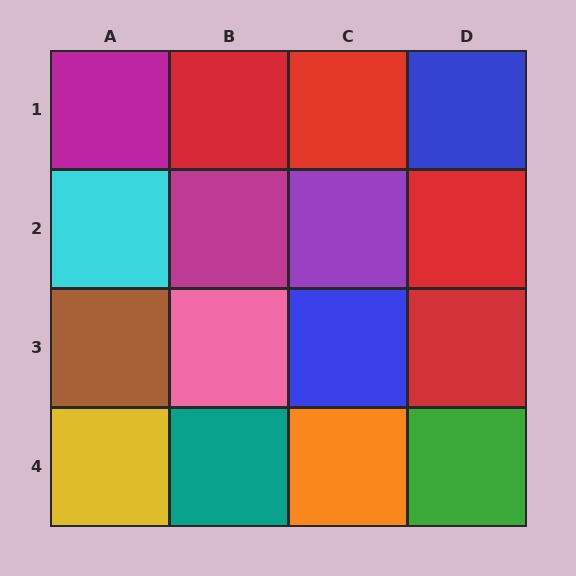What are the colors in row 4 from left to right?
Yellow, teal, orange, green.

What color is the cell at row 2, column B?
Magenta.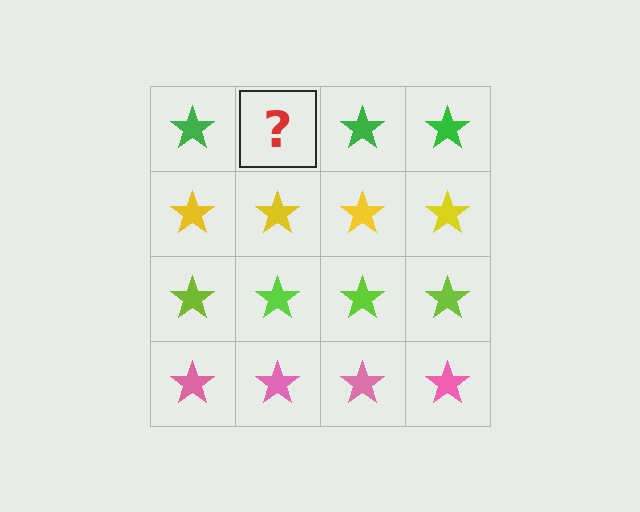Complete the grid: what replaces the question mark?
The question mark should be replaced with a green star.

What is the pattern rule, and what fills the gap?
The rule is that each row has a consistent color. The gap should be filled with a green star.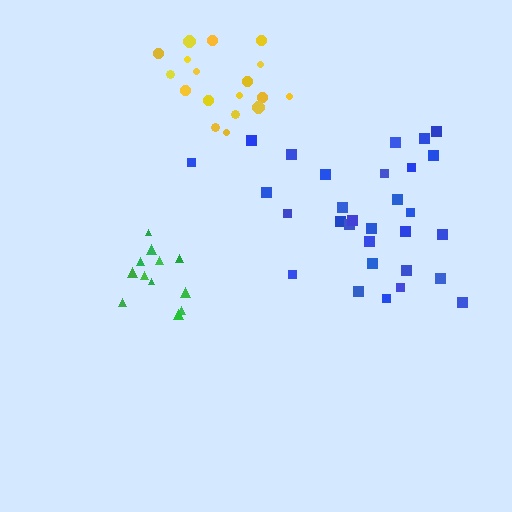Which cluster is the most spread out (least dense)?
Blue.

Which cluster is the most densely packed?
Green.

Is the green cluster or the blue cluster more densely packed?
Green.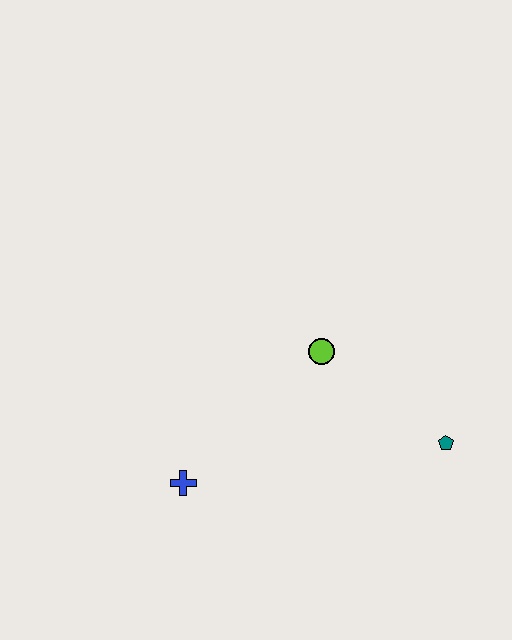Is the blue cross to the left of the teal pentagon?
Yes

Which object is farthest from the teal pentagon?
The blue cross is farthest from the teal pentagon.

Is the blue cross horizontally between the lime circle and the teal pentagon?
No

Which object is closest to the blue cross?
The lime circle is closest to the blue cross.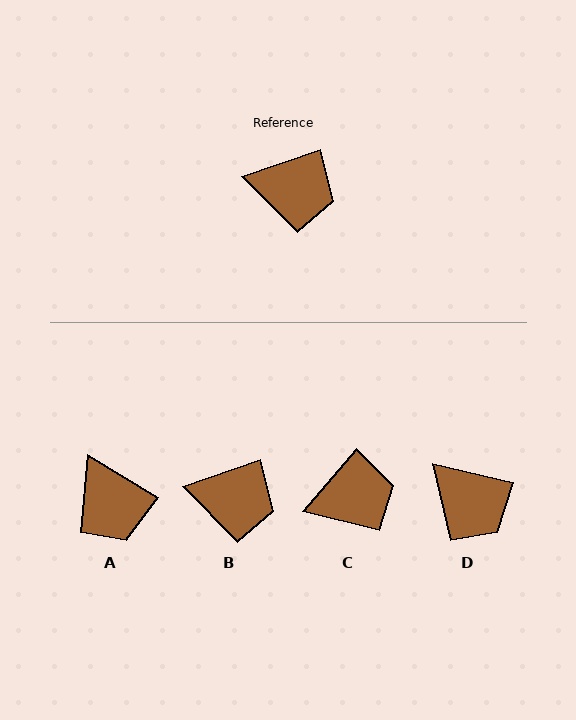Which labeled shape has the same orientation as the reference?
B.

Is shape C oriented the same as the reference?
No, it is off by about 31 degrees.